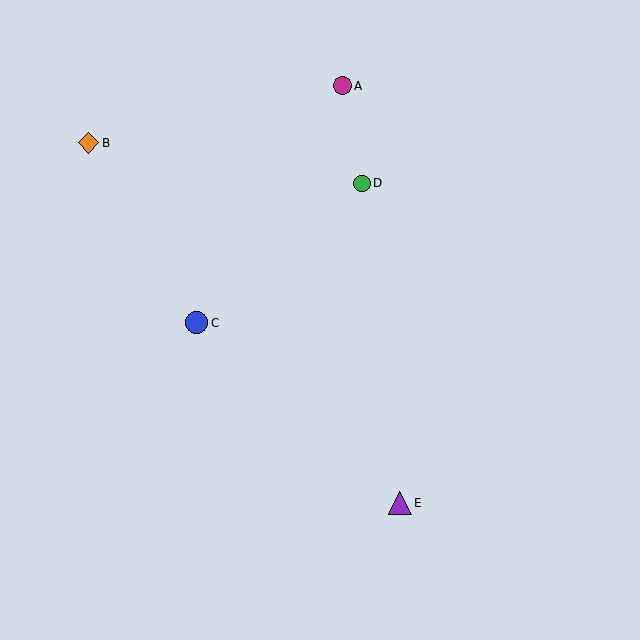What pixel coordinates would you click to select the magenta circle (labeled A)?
Click at (343, 86) to select the magenta circle A.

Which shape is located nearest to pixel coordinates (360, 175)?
The green circle (labeled D) at (362, 183) is nearest to that location.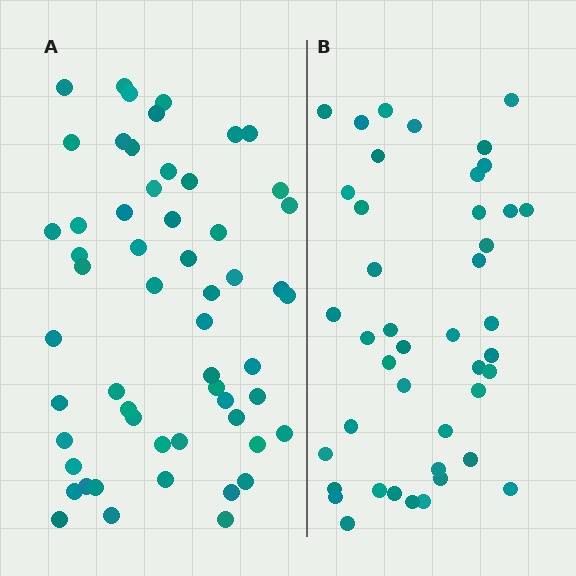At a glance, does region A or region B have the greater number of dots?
Region A (the left region) has more dots.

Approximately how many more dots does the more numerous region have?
Region A has approximately 15 more dots than region B.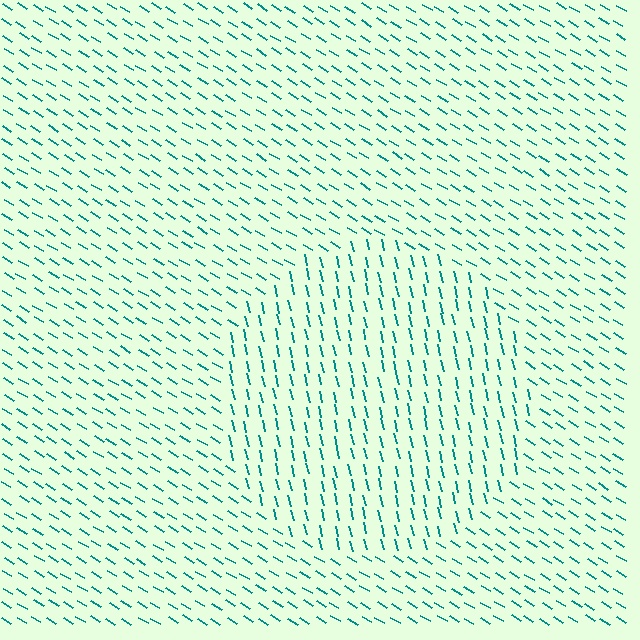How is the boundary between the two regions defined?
The boundary is defined purely by a change in line orientation (approximately 45 degrees difference). All lines are the same color and thickness.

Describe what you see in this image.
The image is filled with small teal line segments. A circle region in the image has lines oriented differently from the surrounding lines, creating a visible texture boundary.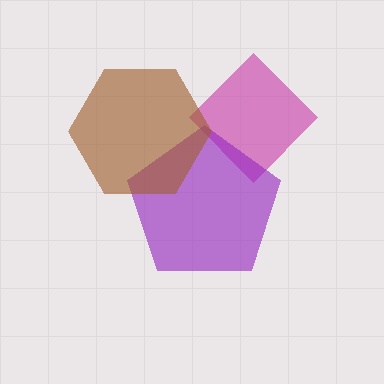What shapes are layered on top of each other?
The layered shapes are: a magenta diamond, a purple pentagon, a brown hexagon.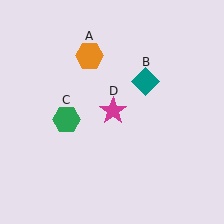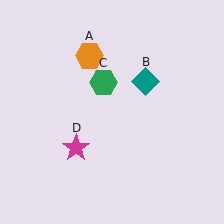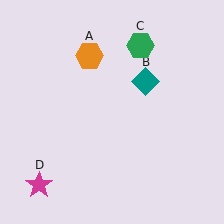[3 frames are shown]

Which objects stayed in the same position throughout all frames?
Orange hexagon (object A) and teal diamond (object B) remained stationary.